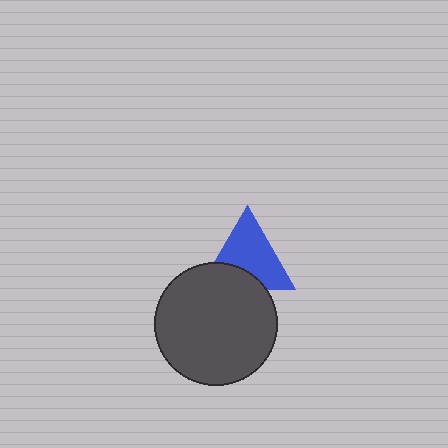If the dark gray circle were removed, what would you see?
You would see the complete blue triangle.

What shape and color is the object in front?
The object in front is a dark gray circle.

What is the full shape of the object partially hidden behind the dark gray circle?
The partially hidden object is a blue triangle.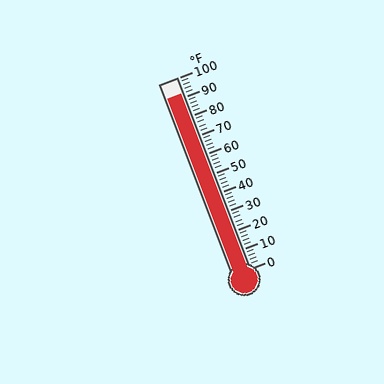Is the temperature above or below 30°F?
The temperature is above 30°F.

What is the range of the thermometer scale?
The thermometer scale ranges from 0°F to 100°F.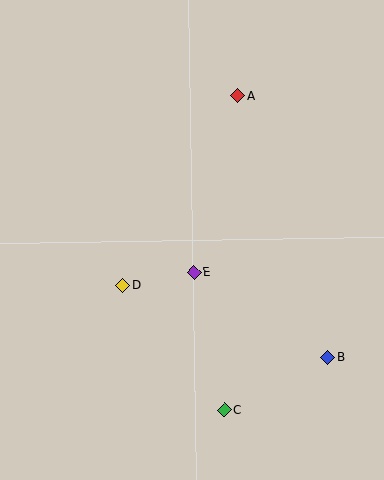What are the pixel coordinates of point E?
Point E is at (194, 272).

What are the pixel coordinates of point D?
Point D is at (122, 285).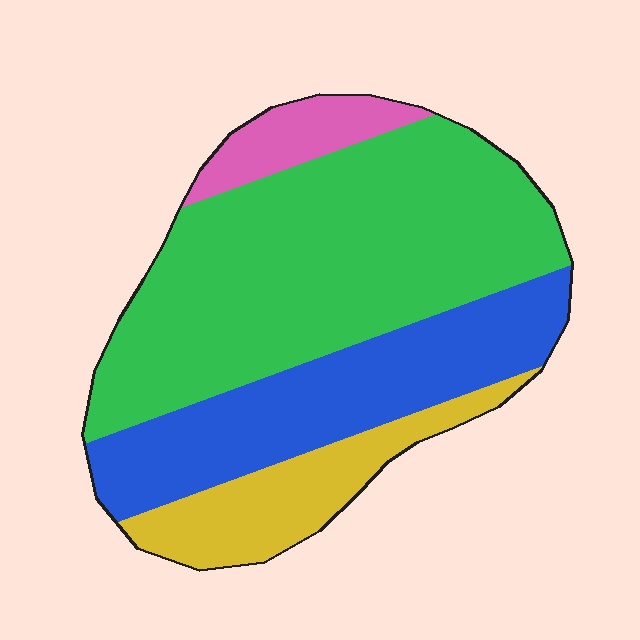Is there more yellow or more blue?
Blue.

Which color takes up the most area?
Green, at roughly 50%.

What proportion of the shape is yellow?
Yellow takes up less than a sixth of the shape.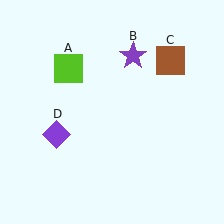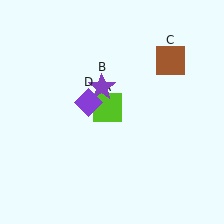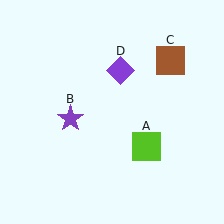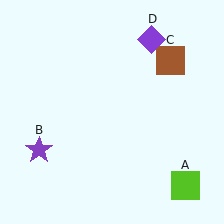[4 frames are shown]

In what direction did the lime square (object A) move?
The lime square (object A) moved down and to the right.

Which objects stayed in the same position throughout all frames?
Brown square (object C) remained stationary.